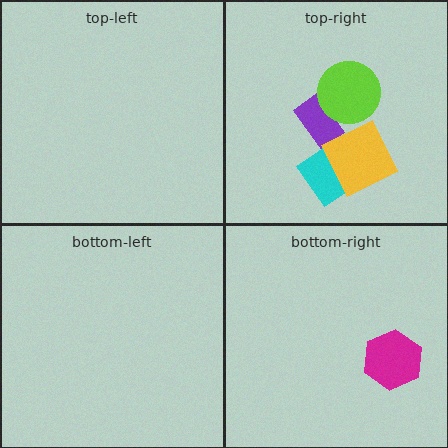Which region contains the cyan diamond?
The top-right region.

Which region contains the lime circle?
The top-right region.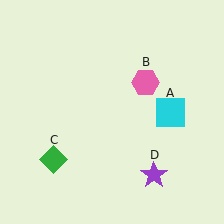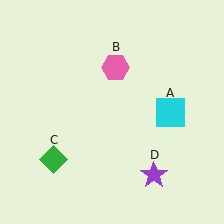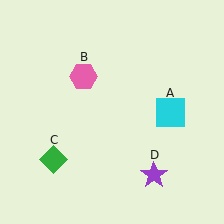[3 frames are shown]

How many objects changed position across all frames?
1 object changed position: pink hexagon (object B).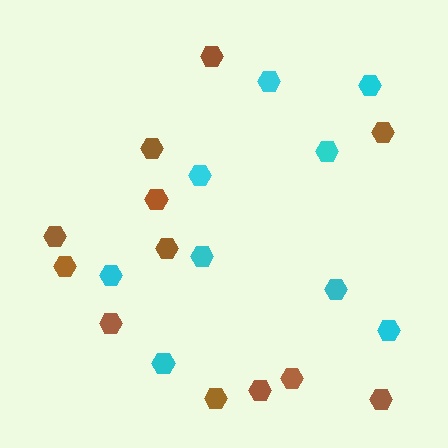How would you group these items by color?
There are 2 groups: one group of cyan hexagons (9) and one group of brown hexagons (12).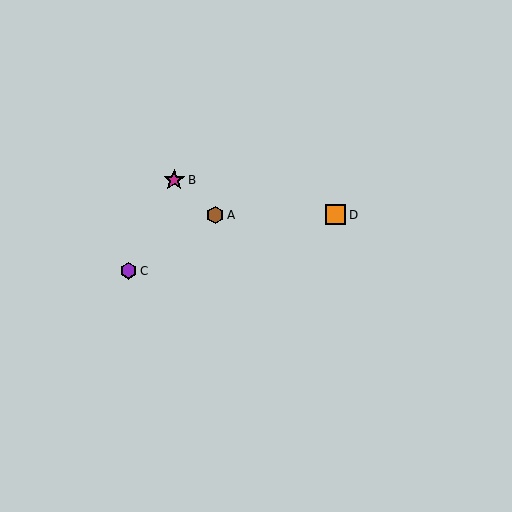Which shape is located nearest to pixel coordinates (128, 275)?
The purple hexagon (labeled C) at (128, 271) is nearest to that location.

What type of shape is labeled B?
Shape B is a magenta star.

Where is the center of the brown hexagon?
The center of the brown hexagon is at (215, 215).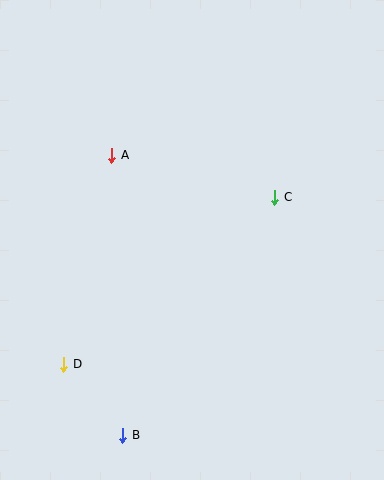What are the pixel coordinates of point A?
Point A is at (112, 155).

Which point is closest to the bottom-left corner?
Point B is closest to the bottom-left corner.